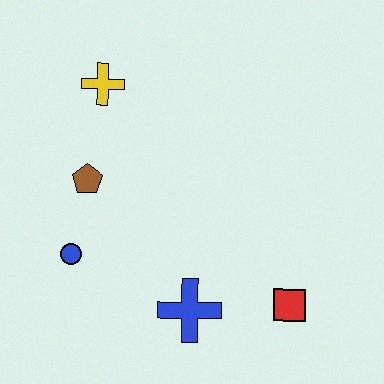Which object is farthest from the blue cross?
The yellow cross is farthest from the blue cross.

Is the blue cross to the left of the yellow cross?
No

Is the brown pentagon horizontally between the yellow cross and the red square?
No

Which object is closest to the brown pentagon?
The blue circle is closest to the brown pentagon.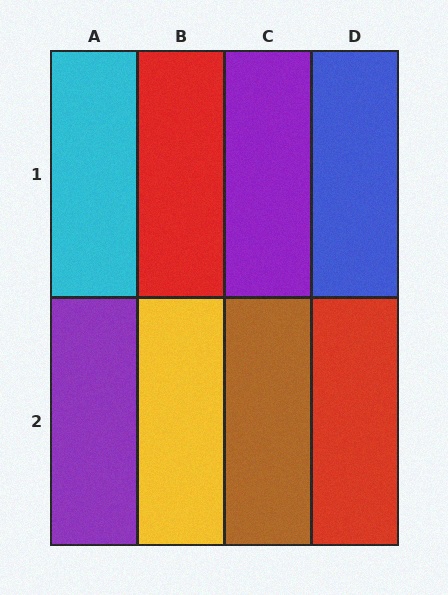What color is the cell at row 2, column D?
Red.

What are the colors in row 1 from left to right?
Cyan, red, purple, blue.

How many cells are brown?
1 cell is brown.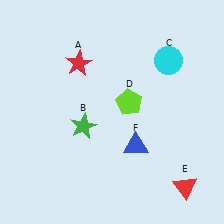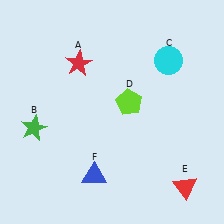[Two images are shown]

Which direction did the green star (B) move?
The green star (B) moved left.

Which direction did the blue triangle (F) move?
The blue triangle (F) moved left.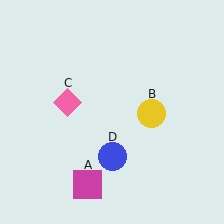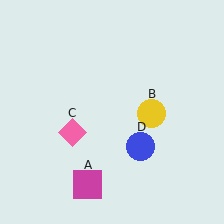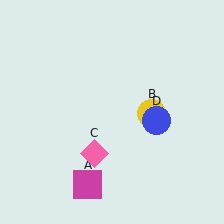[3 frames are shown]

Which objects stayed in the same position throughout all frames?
Magenta square (object A) and yellow circle (object B) remained stationary.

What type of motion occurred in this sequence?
The pink diamond (object C), blue circle (object D) rotated counterclockwise around the center of the scene.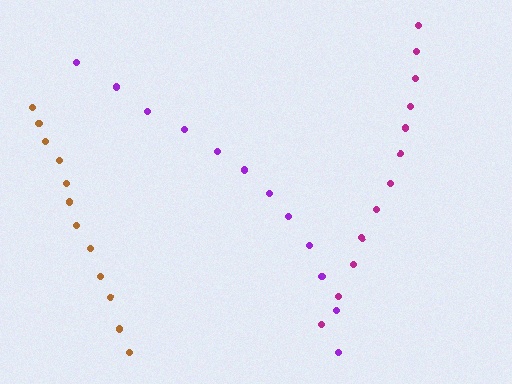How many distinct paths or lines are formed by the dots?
There are 3 distinct paths.